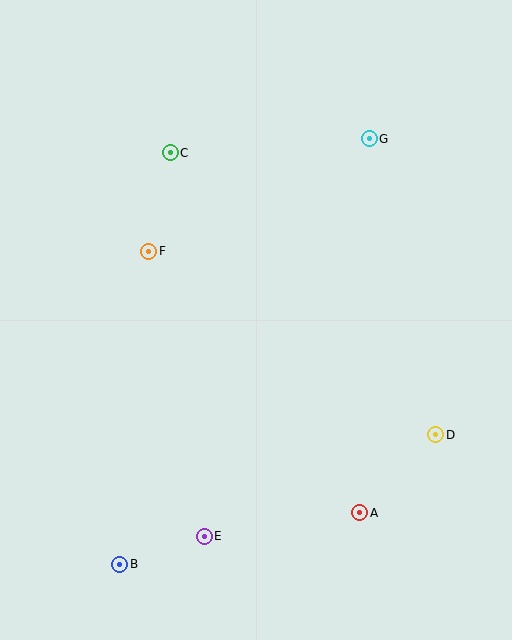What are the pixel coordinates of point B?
Point B is at (120, 564).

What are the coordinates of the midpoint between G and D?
The midpoint between G and D is at (402, 287).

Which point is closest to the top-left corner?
Point C is closest to the top-left corner.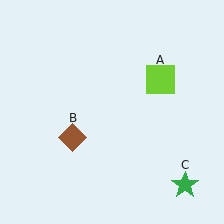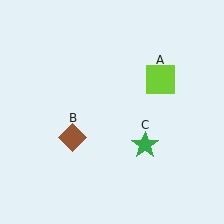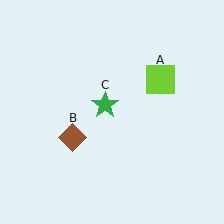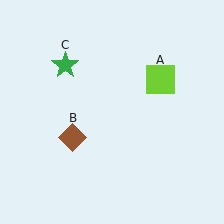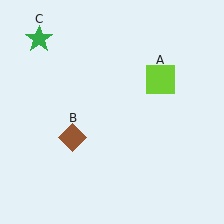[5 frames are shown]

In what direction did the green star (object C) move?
The green star (object C) moved up and to the left.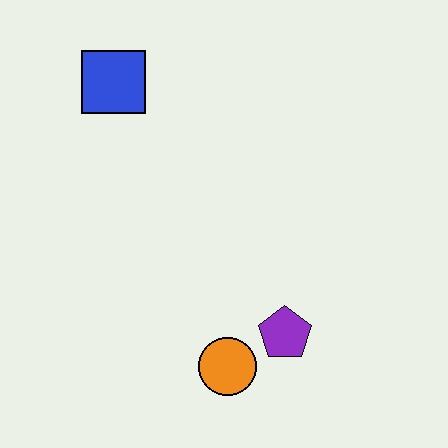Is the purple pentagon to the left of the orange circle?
No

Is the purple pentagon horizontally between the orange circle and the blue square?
No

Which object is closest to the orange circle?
The purple pentagon is closest to the orange circle.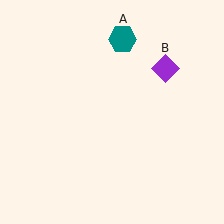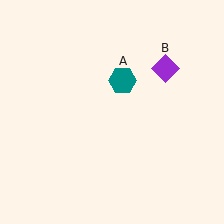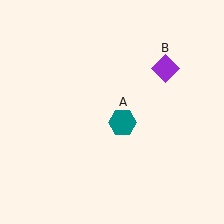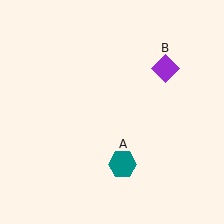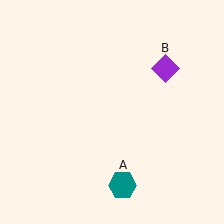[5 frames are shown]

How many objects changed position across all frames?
1 object changed position: teal hexagon (object A).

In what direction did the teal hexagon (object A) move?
The teal hexagon (object A) moved down.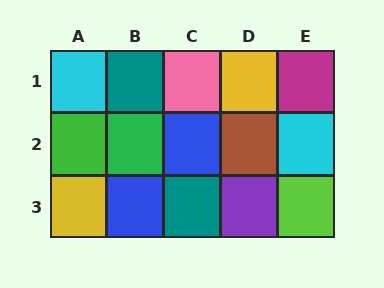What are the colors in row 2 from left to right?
Green, green, blue, brown, cyan.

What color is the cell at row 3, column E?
Lime.